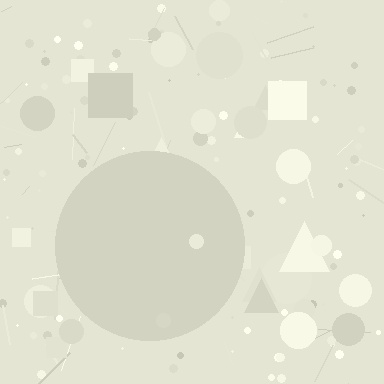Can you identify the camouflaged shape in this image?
The camouflaged shape is a circle.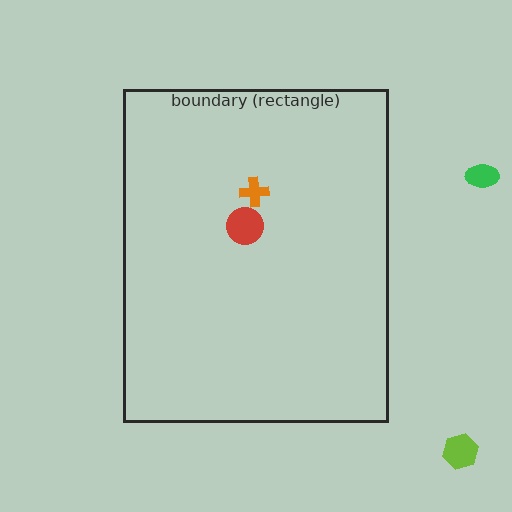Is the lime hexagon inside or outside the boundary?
Outside.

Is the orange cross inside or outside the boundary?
Inside.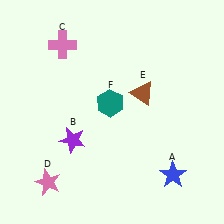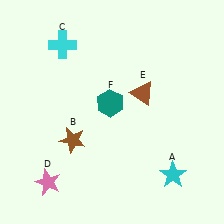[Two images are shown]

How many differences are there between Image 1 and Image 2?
There are 3 differences between the two images.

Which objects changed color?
A changed from blue to cyan. B changed from purple to brown. C changed from pink to cyan.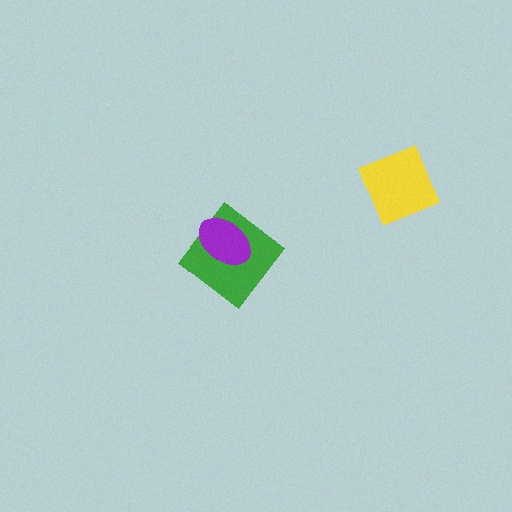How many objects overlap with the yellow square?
0 objects overlap with the yellow square.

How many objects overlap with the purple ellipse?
1 object overlaps with the purple ellipse.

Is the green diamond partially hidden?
Yes, it is partially covered by another shape.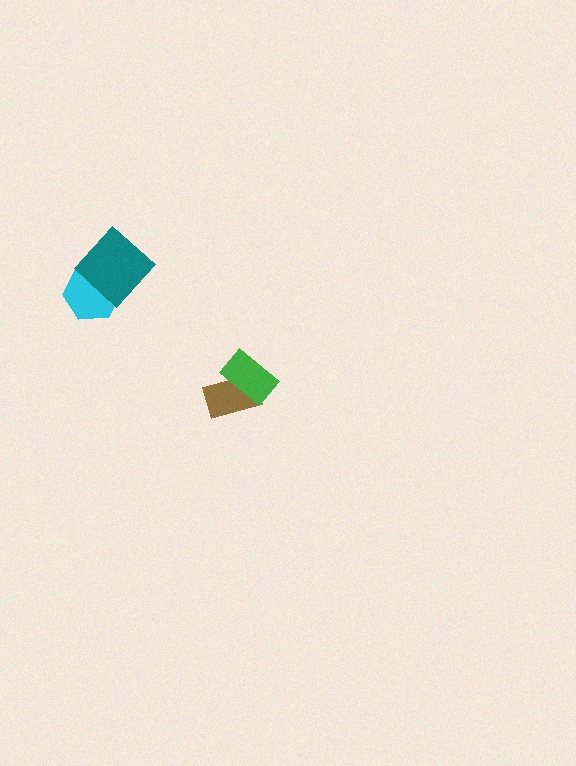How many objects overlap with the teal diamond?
1 object overlaps with the teal diamond.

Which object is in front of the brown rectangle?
The green rectangle is in front of the brown rectangle.